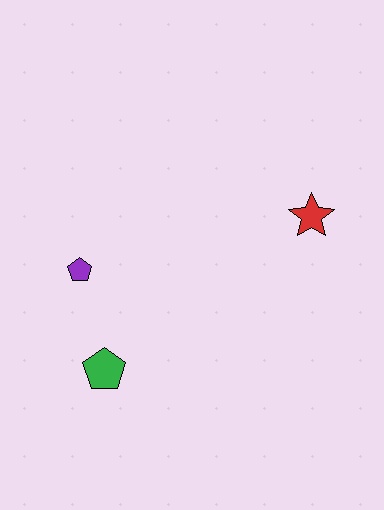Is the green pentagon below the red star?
Yes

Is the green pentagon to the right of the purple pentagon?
Yes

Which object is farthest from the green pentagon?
The red star is farthest from the green pentagon.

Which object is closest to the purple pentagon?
The green pentagon is closest to the purple pentagon.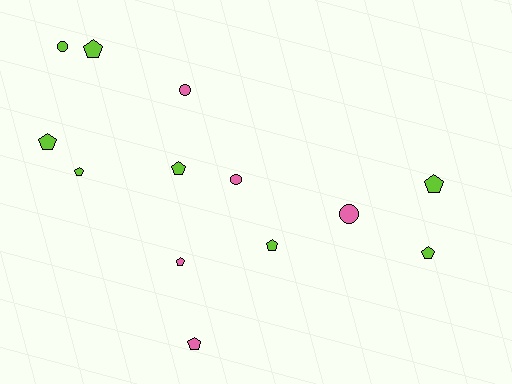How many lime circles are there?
There is 1 lime circle.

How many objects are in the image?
There are 13 objects.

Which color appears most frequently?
Lime, with 8 objects.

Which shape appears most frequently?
Pentagon, with 9 objects.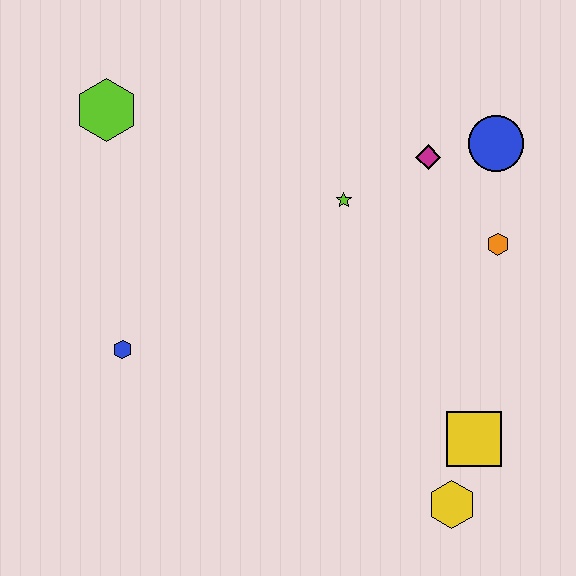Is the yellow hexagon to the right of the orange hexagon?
No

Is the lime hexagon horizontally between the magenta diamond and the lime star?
No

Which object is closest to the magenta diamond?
The blue circle is closest to the magenta diamond.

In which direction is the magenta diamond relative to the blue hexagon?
The magenta diamond is to the right of the blue hexagon.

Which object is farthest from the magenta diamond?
The blue hexagon is farthest from the magenta diamond.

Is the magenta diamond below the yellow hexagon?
No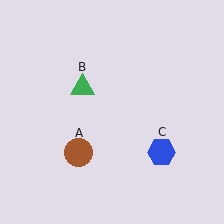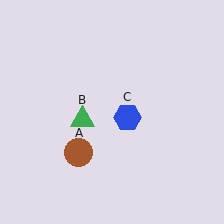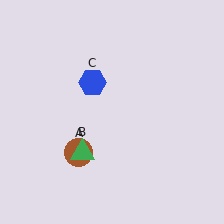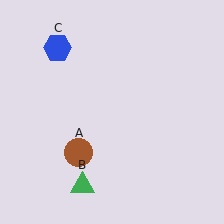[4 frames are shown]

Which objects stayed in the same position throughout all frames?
Brown circle (object A) remained stationary.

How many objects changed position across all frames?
2 objects changed position: green triangle (object B), blue hexagon (object C).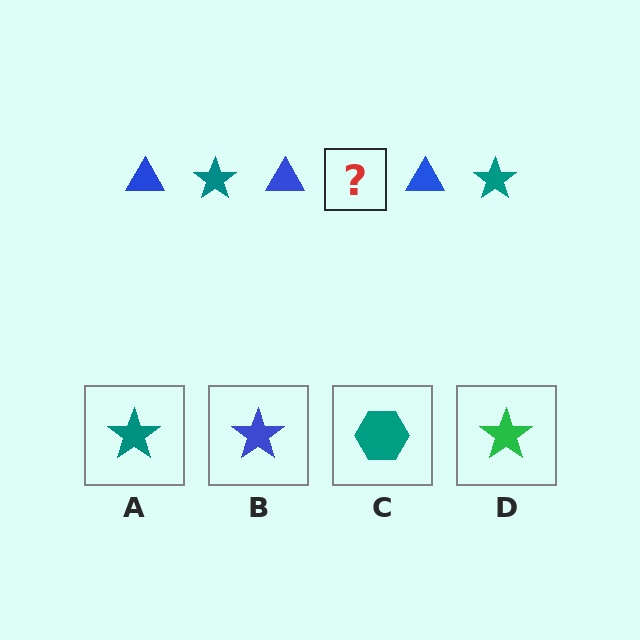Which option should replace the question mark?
Option A.